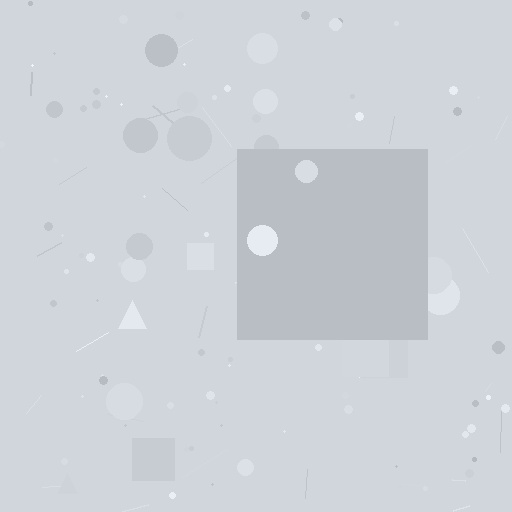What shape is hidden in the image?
A square is hidden in the image.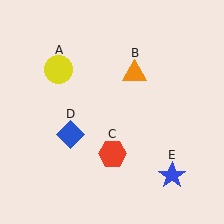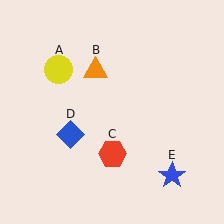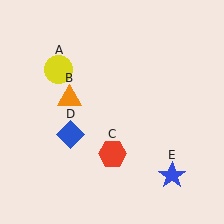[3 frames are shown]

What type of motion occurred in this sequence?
The orange triangle (object B) rotated counterclockwise around the center of the scene.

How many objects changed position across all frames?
1 object changed position: orange triangle (object B).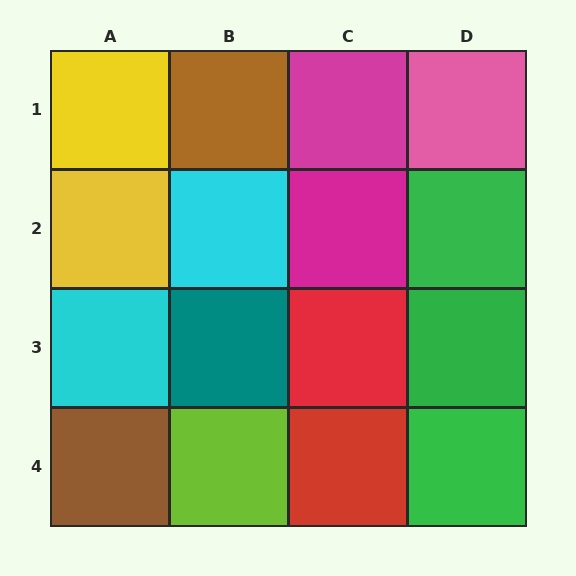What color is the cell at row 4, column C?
Red.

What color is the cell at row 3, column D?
Green.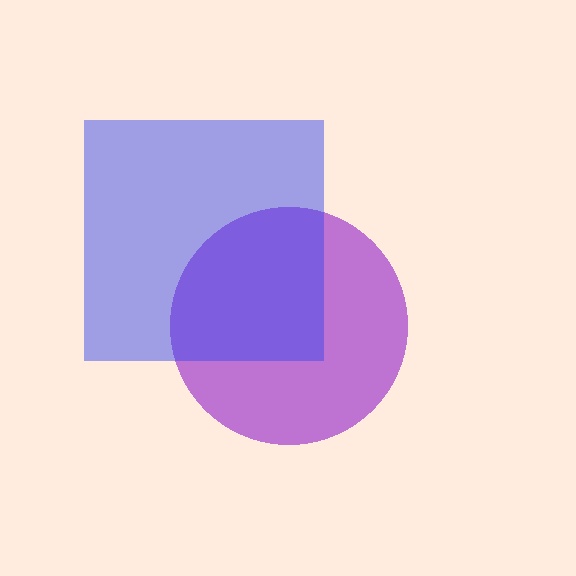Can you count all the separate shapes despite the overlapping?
Yes, there are 2 separate shapes.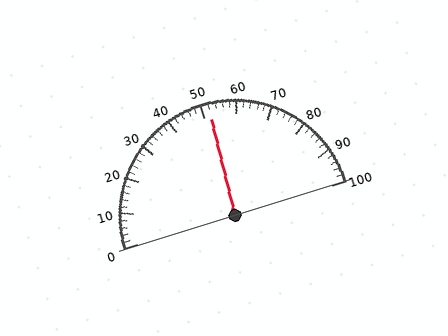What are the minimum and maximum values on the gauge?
The gauge ranges from 0 to 100.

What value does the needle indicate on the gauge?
The needle indicates approximately 52.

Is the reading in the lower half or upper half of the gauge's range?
The reading is in the upper half of the range (0 to 100).